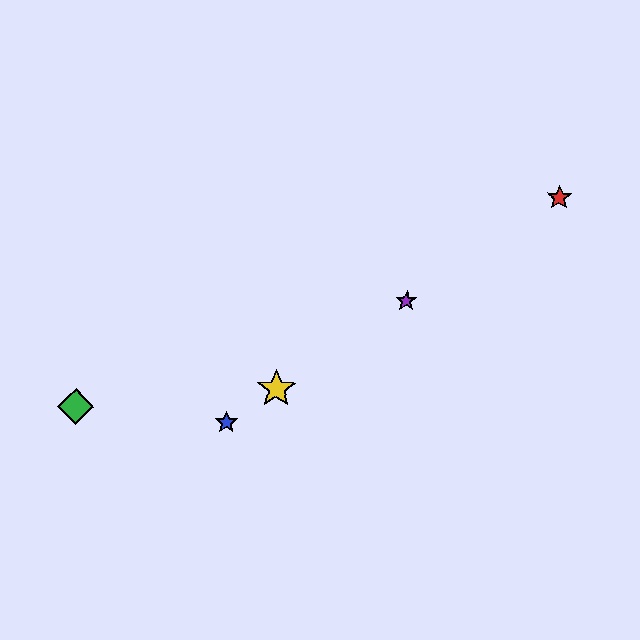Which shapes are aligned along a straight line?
The red star, the blue star, the yellow star, the purple star are aligned along a straight line.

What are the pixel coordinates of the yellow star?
The yellow star is at (276, 389).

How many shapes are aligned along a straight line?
4 shapes (the red star, the blue star, the yellow star, the purple star) are aligned along a straight line.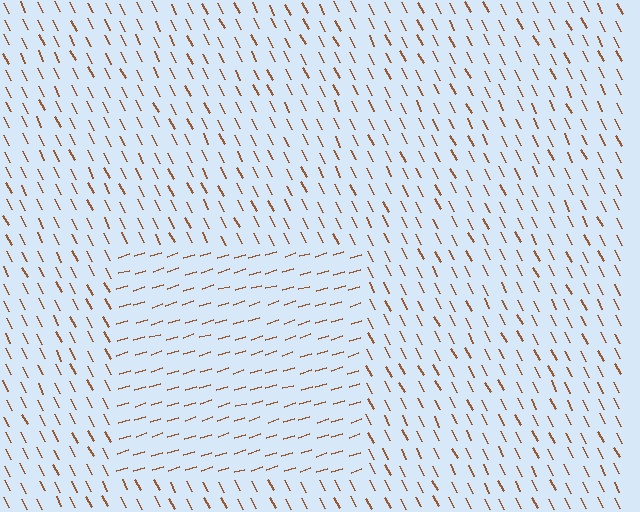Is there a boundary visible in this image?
Yes, there is a texture boundary formed by a change in line orientation.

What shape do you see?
I see a rectangle.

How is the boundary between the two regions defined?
The boundary is defined purely by a change in line orientation (approximately 80 degrees difference). All lines are the same color and thickness.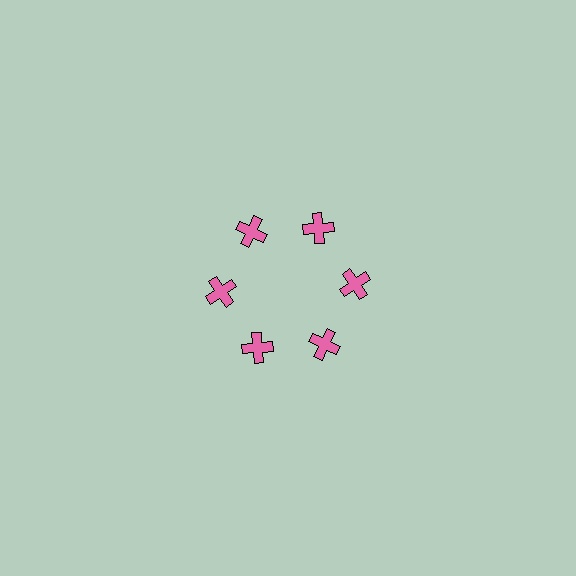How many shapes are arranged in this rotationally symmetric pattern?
There are 6 shapes, arranged in 6 groups of 1.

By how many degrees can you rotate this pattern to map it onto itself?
The pattern maps onto itself every 60 degrees of rotation.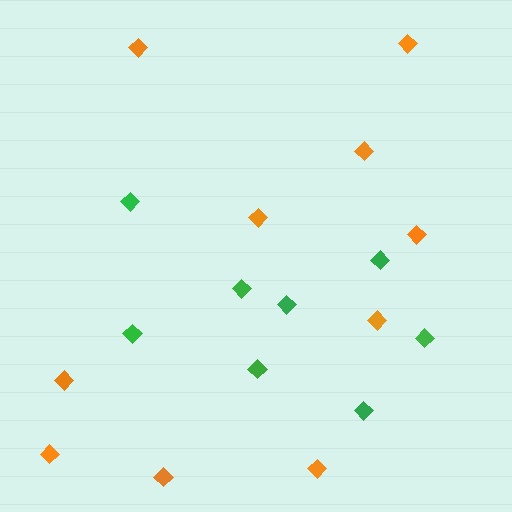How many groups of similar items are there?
There are 2 groups: one group of green diamonds (8) and one group of orange diamonds (10).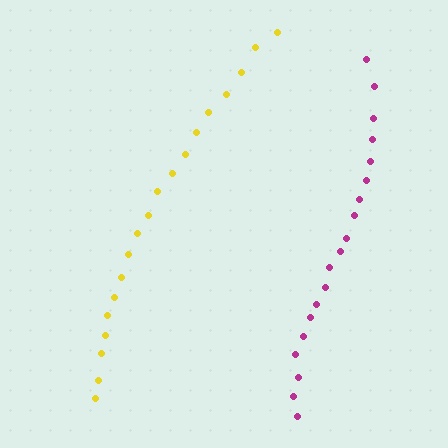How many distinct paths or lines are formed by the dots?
There are 2 distinct paths.